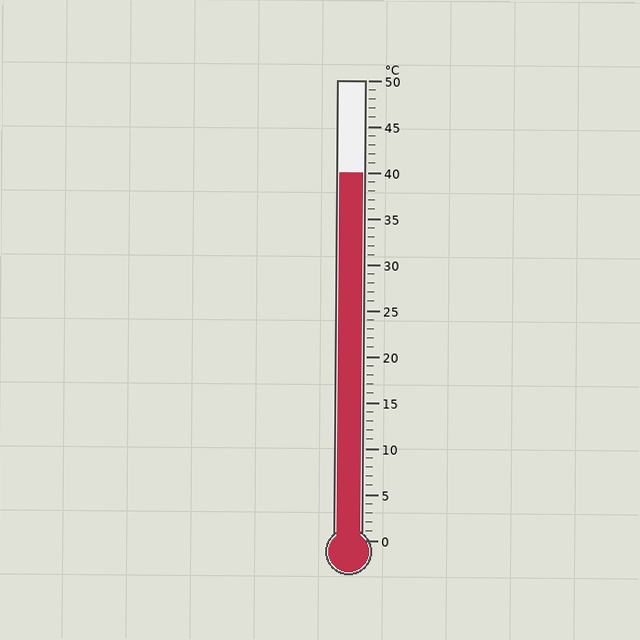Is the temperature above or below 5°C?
The temperature is above 5°C.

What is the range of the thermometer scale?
The thermometer scale ranges from 0°C to 50°C.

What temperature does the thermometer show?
The thermometer shows approximately 40°C.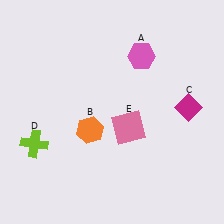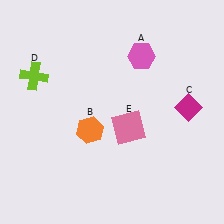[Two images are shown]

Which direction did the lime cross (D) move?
The lime cross (D) moved up.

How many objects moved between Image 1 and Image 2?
1 object moved between the two images.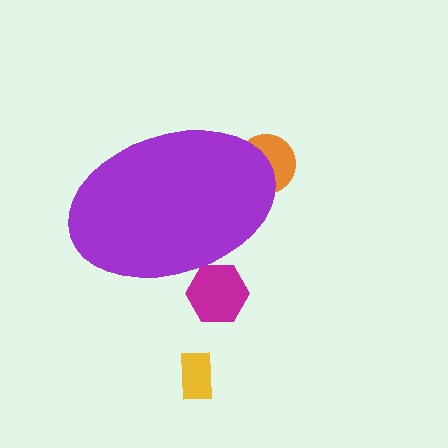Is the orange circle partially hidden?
Yes, the orange circle is partially hidden behind the purple ellipse.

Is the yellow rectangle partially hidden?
No, the yellow rectangle is fully visible.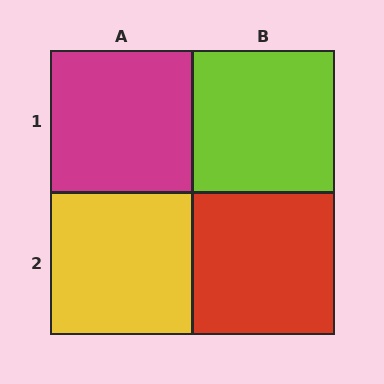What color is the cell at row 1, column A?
Magenta.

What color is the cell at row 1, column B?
Lime.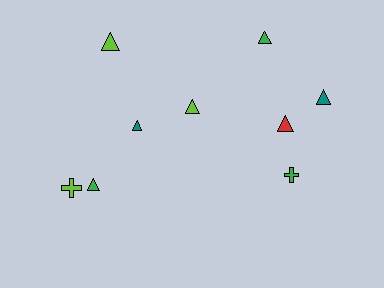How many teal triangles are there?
There are 2 teal triangles.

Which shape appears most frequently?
Triangle, with 7 objects.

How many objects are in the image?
There are 9 objects.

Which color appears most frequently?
Lime, with 3 objects.